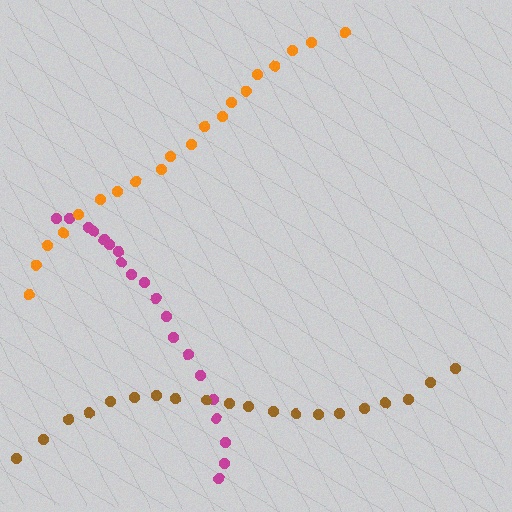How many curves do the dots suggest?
There are 3 distinct paths.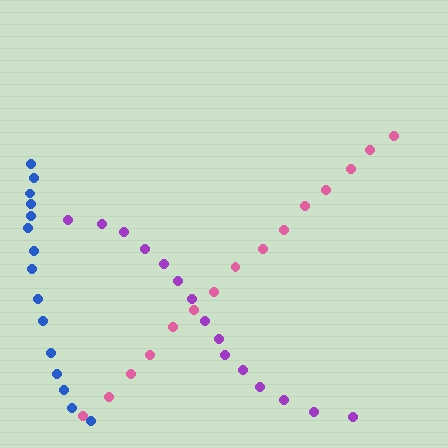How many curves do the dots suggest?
There are 3 distinct paths.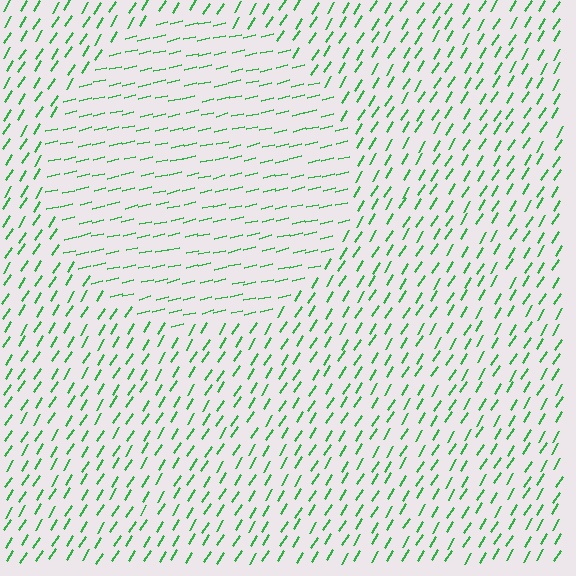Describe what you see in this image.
The image is filled with small green line segments. A circle region in the image has lines oriented differently from the surrounding lines, creating a visible texture boundary.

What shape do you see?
I see a circle.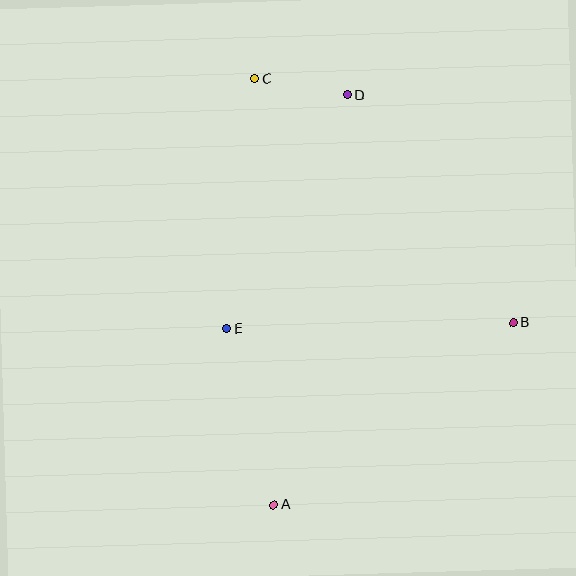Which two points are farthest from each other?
Points A and C are farthest from each other.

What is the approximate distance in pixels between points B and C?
The distance between B and C is approximately 356 pixels.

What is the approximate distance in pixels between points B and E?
The distance between B and E is approximately 287 pixels.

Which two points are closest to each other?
Points C and D are closest to each other.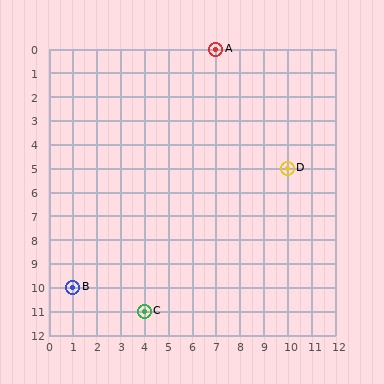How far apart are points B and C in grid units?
Points B and C are 3 columns and 1 row apart (about 3.2 grid units diagonally).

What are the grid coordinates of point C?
Point C is at grid coordinates (4, 11).